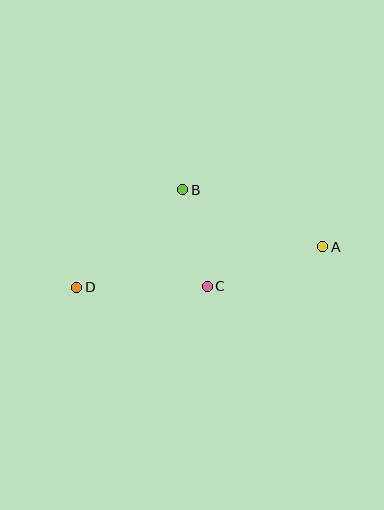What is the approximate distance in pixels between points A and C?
The distance between A and C is approximately 122 pixels.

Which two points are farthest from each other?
Points A and D are farthest from each other.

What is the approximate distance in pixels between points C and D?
The distance between C and D is approximately 130 pixels.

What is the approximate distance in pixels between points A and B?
The distance between A and B is approximately 151 pixels.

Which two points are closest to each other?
Points B and C are closest to each other.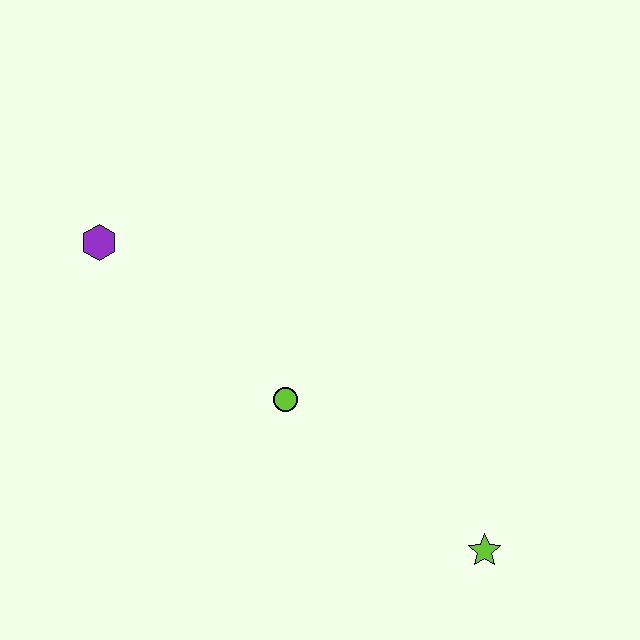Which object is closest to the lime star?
The lime circle is closest to the lime star.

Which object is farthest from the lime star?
The purple hexagon is farthest from the lime star.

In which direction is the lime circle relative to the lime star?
The lime circle is to the left of the lime star.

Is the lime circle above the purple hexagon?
No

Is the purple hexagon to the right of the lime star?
No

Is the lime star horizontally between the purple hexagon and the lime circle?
No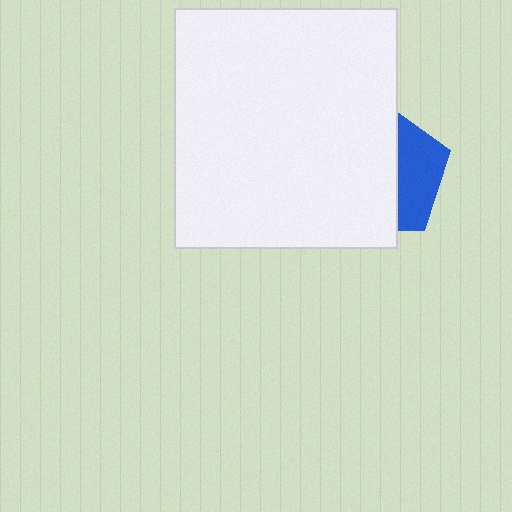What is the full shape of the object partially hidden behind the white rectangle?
The partially hidden object is a blue pentagon.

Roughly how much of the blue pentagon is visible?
A small part of it is visible (roughly 35%).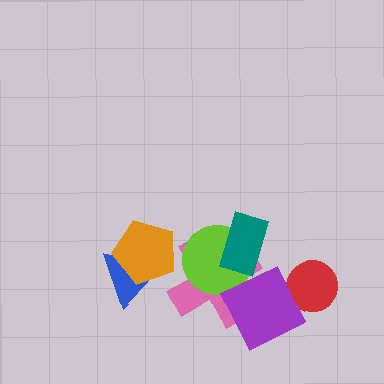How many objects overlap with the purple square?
1 object overlaps with the purple square.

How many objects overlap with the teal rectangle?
2 objects overlap with the teal rectangle.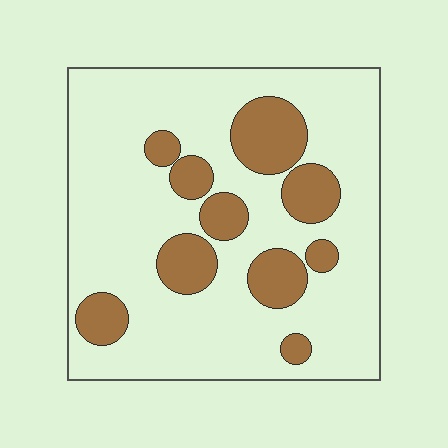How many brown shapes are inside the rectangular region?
10.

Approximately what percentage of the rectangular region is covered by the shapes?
Approximately 20%.